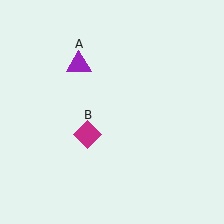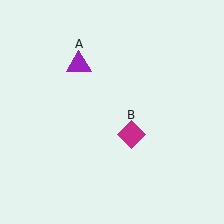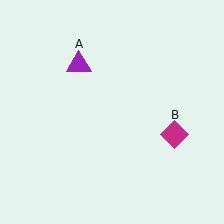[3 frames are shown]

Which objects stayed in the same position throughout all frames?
Purple triangle (object A) remained stationary.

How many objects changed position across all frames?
1 object changed position: magenta diamond (object B).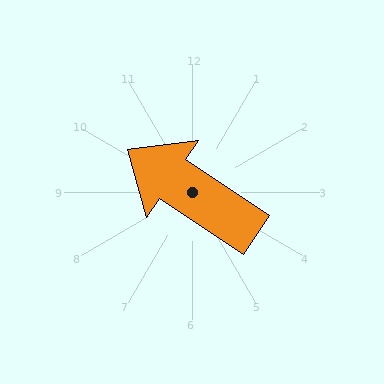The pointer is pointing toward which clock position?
Roughly 10 o'clock.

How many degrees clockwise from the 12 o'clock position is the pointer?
Approximately 304 degrees.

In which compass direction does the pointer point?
Northwest.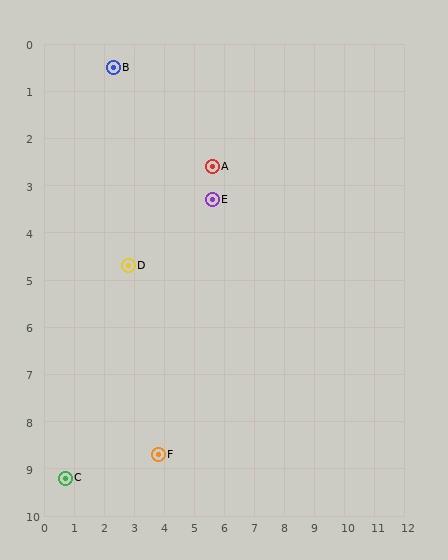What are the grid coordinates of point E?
Point E is at approximately (5.6, 3.3).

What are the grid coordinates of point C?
Point C is at approximately (0.7, 9.2).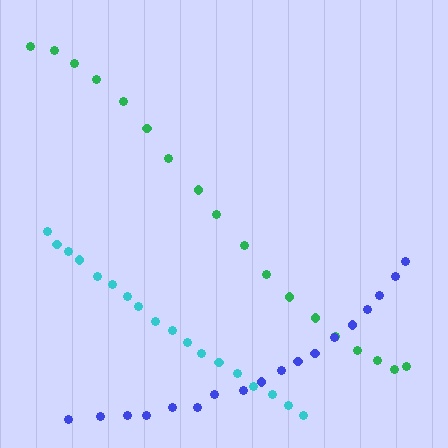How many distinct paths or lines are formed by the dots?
There are 3 distinct paths.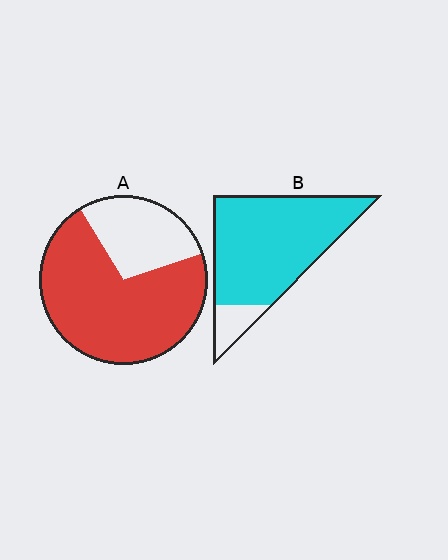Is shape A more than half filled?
Yes.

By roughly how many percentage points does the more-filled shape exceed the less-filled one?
By roughly 15 percentage points (B over A).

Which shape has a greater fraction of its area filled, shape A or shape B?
Shape B.